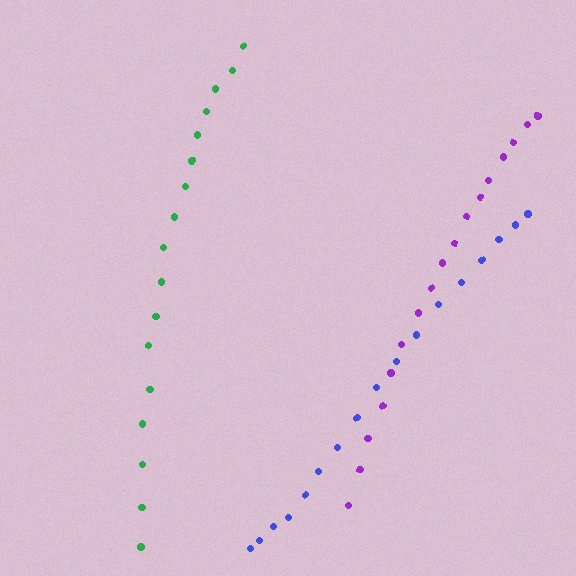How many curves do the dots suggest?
There are 3 distinct paths.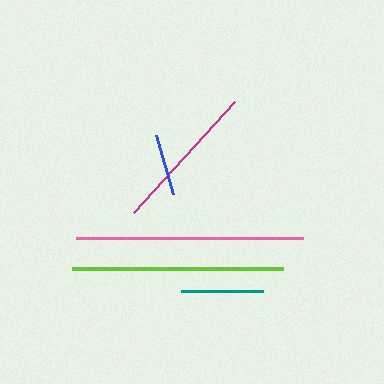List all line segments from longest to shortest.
From longest to shortest: pink, lime, magenta, teal, blue.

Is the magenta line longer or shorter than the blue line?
The magenta line is longer than the blue line.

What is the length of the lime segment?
The lime segment is approximately 211 pixels long.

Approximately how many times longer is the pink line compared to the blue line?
The pink line is approximately 3.7 times the length of the blue line.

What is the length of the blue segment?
The blue segment is approximately 61 pixels long.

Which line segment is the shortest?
The blue line is the shortest at approximately 61 pixels.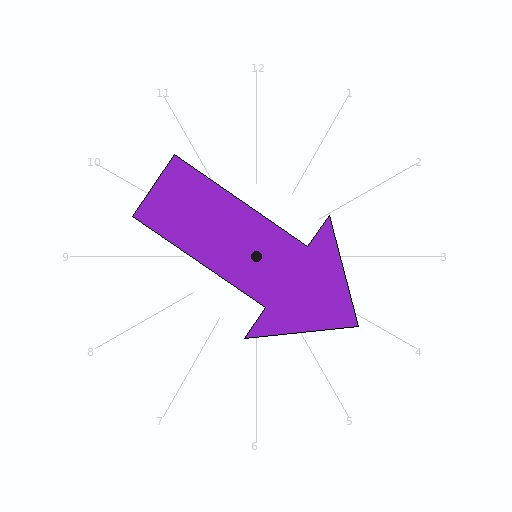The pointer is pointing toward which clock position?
Roughly 4 o'clock.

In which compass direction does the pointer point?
Southeast.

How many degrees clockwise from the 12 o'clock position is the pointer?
Approximately 125 degrees.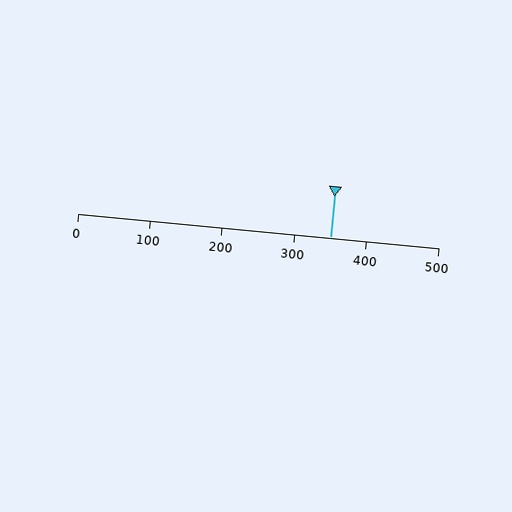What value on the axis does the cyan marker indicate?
The marker indicates approximately 350.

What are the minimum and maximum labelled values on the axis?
The axis runs from 0 to 500.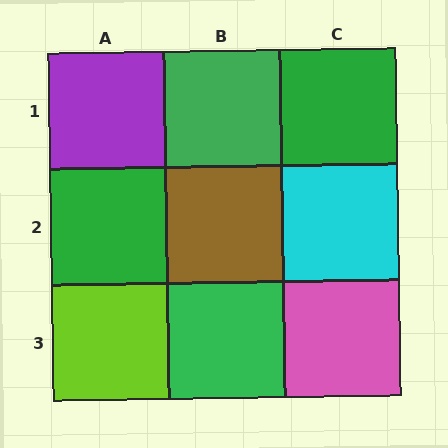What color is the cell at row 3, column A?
Lime.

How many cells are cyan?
1 cell is cyan.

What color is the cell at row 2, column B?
Brown.